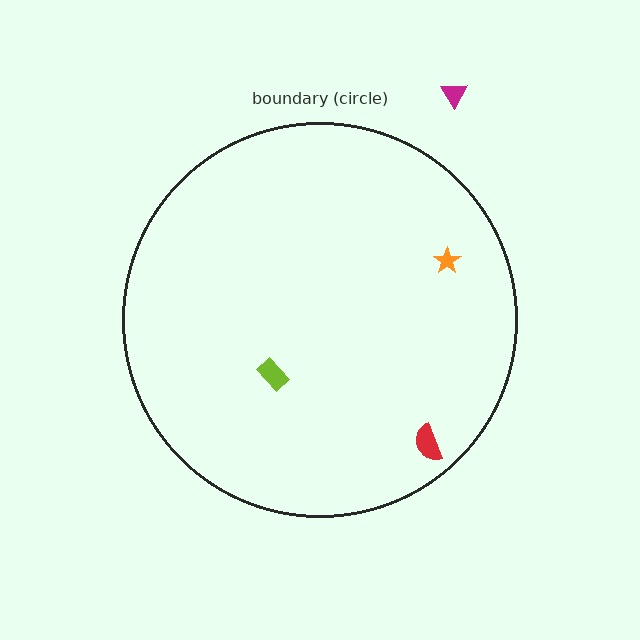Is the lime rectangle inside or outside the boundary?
Inside.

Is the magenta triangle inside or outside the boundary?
Outside.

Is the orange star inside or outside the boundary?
Inside.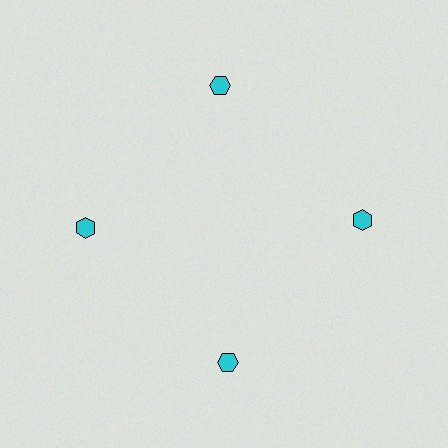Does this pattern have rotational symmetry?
Yes, this pattern has 4-fold rotational symmetry. It looks the same after rotating 90 degrees around the center.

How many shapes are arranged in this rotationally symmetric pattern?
There are 4 shapes, arranged in 4 groups of 1.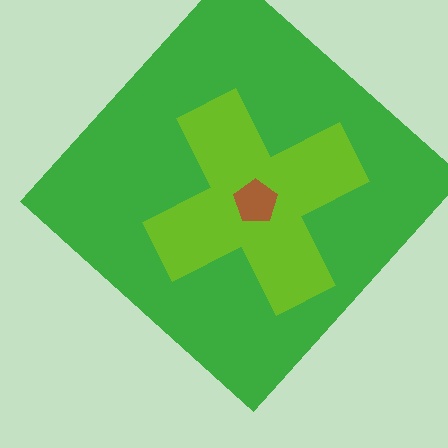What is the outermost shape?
The green diamond.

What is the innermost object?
The brown pentagon.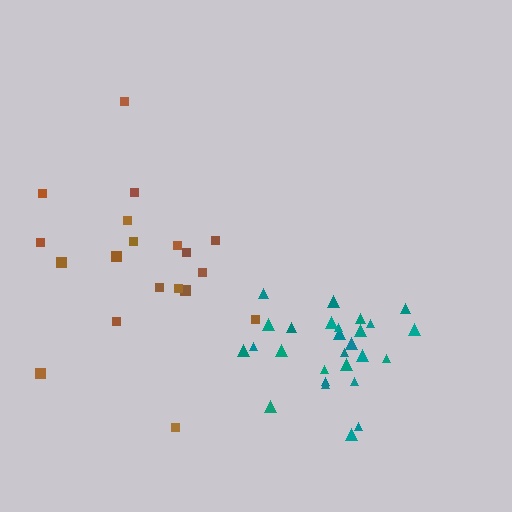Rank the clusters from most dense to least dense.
teal, brown.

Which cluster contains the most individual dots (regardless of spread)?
Teal (27).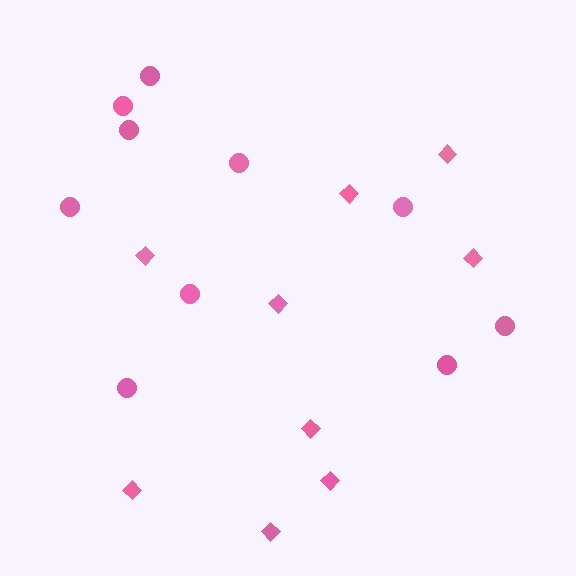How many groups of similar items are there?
There are 2 groups: one group of diamonds (9) and one group of circles (10).